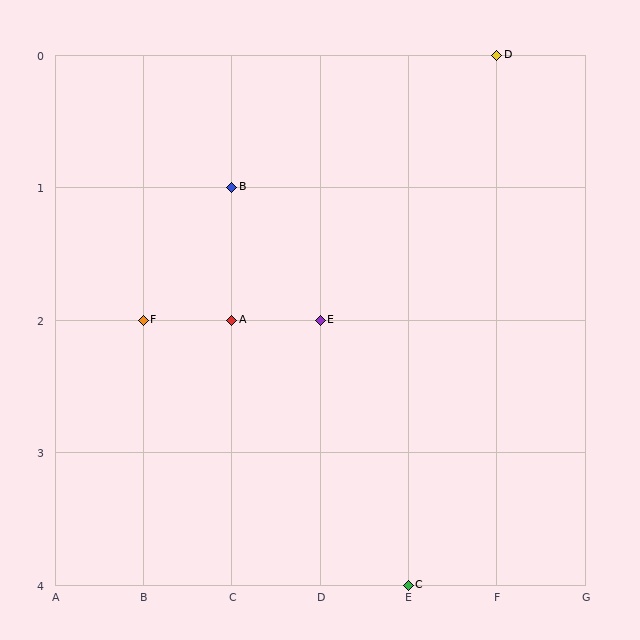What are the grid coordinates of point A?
Point A is at grid coordinates (C, 2).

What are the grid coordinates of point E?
Point E is at grid coordinates (D, 2).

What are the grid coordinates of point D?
Point D is at grid coordinates (F, 0).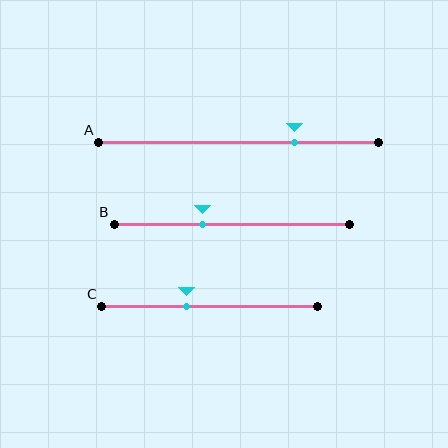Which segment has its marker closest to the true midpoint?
Segment C has its marker closest to the true midpoint.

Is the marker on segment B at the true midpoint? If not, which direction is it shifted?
No, the marker on segment B is shifted to the left by about 12% of the segment length.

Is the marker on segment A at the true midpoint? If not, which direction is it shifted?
No, the marker on segment A is shifted to the right by about 20% of the segment length.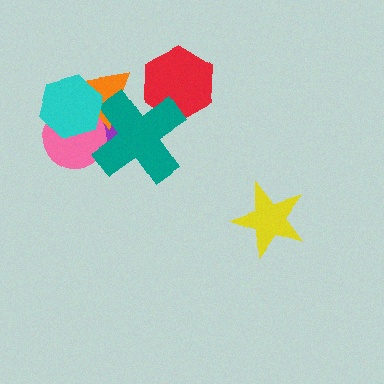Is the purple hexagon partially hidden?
Yes, it is partially covered by another shape.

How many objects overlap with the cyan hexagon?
3 objects overlap with the cyan hexagon.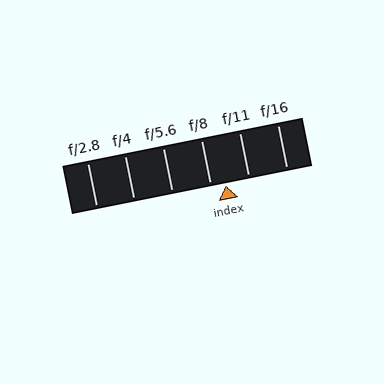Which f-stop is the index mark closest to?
The index mark is closest to f/8.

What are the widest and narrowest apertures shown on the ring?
The widest aperture shown is f/2.8 and the narrowest is f/16.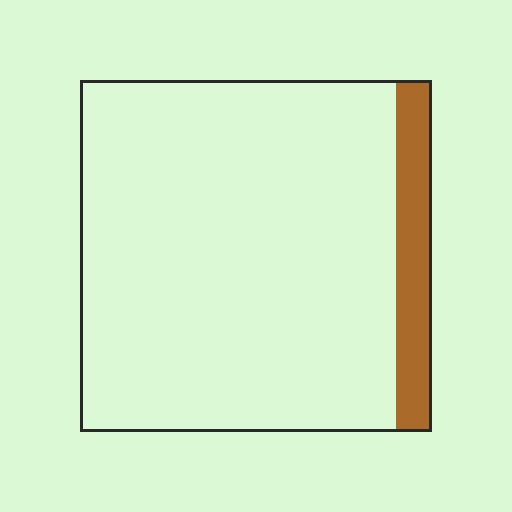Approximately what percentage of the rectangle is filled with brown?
Approximately 10%.